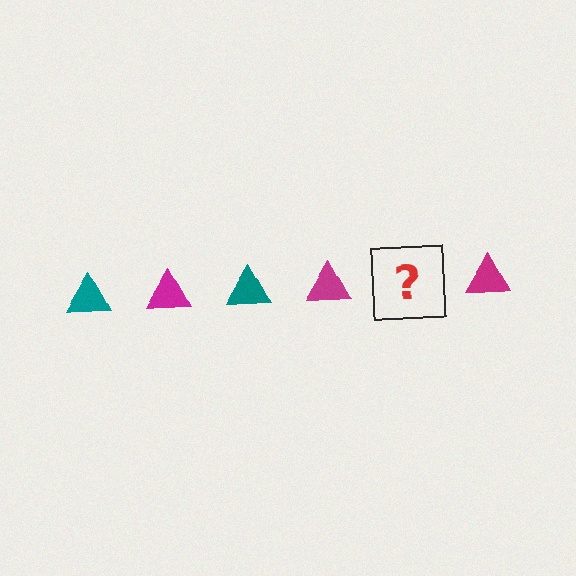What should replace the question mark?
The question mark should be replaced with a teal triangle.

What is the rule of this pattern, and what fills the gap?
The rule is that the pattern cycles through teal, magenta triangles. The gap should be filled with a teal triangle.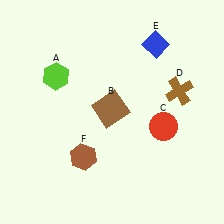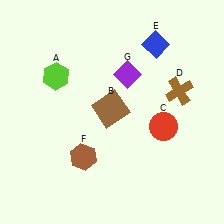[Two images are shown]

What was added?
A purple diamond (G) was added in Image 2.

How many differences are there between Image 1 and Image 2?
There is 1 difference between the two images.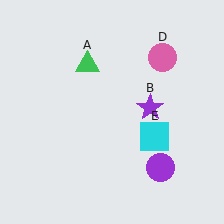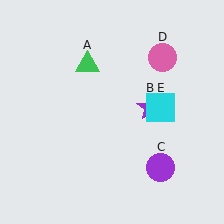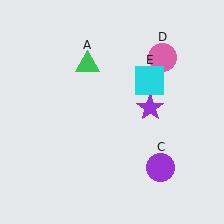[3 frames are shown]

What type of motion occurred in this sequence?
The cyan square (object E) rotated counterclockwise around the center of the scene.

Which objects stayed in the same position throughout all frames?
Green triangle (object A) and purple star (object B) and purple circle (object C) and pink circle (object D) remained stationary.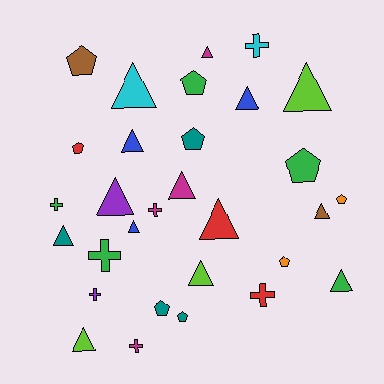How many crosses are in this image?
There are 7 crosses.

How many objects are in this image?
There are 30 objects.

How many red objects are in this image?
There are 3 red objects.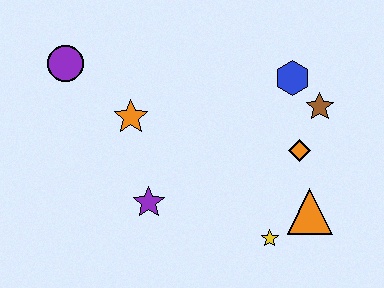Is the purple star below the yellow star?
No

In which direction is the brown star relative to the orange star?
The brown star is to the right of the orange star.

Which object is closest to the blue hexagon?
The brown star is closest to the blue hexagon.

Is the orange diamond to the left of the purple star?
No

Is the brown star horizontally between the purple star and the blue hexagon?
No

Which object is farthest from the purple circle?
The orange triangle is farthest from the purple circle.